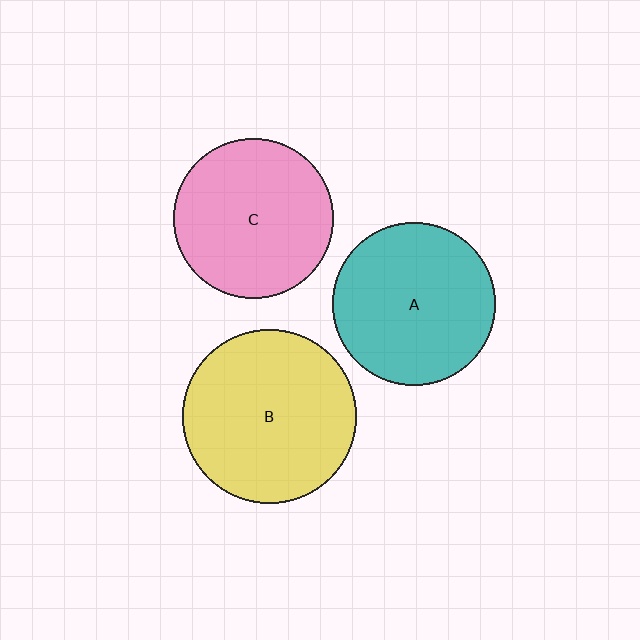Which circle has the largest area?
Circle B (yellow).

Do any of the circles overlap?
No, none of the circles overlap.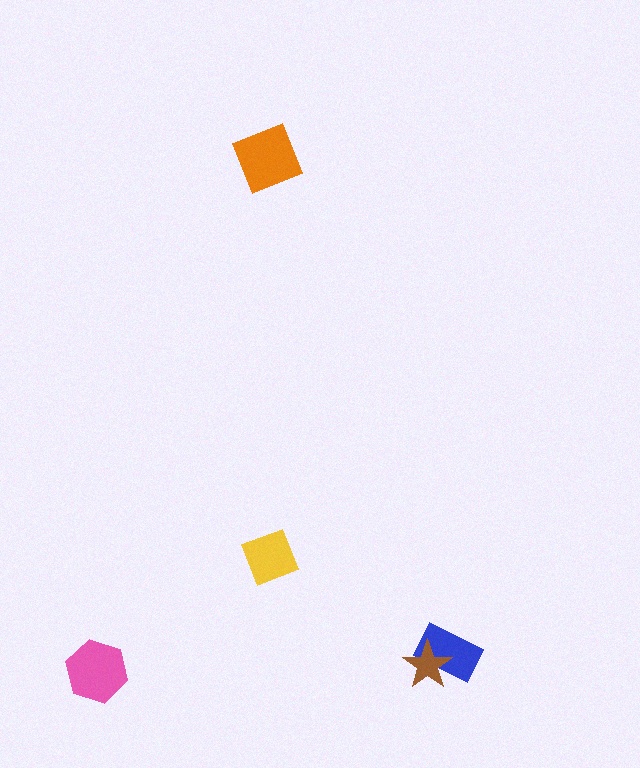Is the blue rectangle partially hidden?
Yes, it is partially covered by another shape.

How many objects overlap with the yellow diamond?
0 objects overlap with the yellow diamond.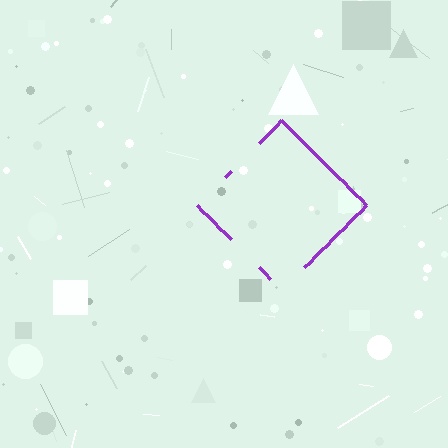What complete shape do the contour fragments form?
The contour fragments form a diamond.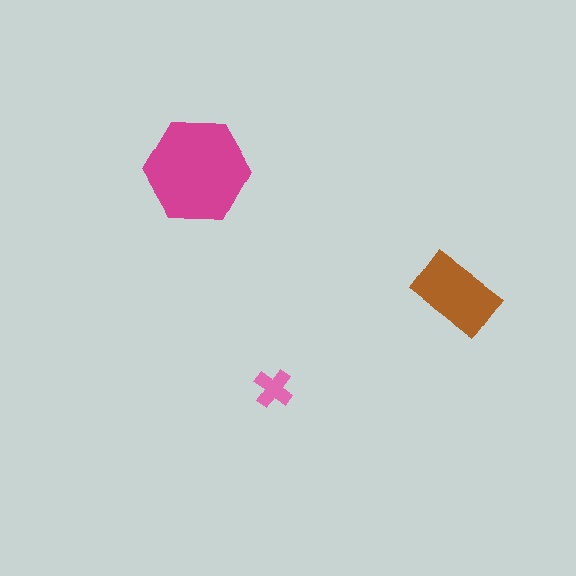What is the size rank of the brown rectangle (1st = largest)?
2nd.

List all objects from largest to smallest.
The magenta hexagon, the brown rectangle, the pink cross.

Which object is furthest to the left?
The magenta hexagon is leftmost.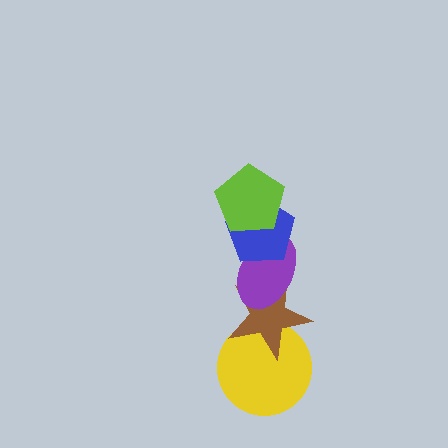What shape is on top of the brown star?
The purple ellipse is on top of the brown star.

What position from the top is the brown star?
The brown star is 4th from the top.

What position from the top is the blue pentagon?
The blue pentagon is 2nd from the top.